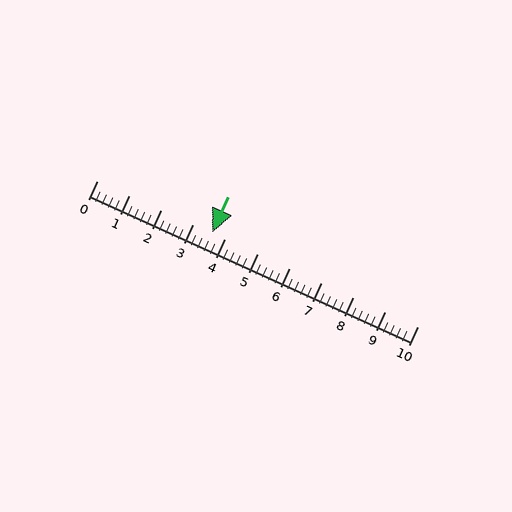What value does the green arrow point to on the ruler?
The green arrow points to approximately 3.6.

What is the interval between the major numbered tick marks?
The major tick marks are spaced 1 units apart.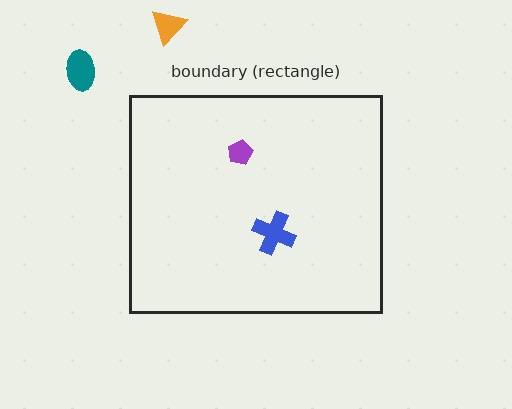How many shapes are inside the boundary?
2 inside, 2 outside.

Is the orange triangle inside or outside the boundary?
Outside.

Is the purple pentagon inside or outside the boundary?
Inside.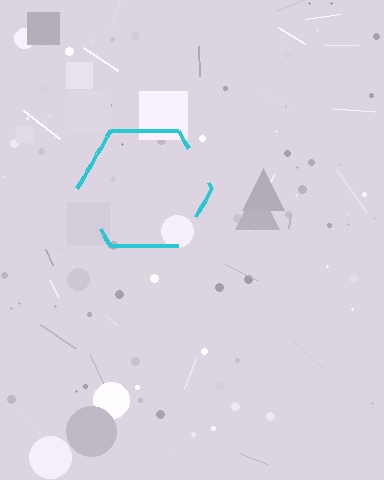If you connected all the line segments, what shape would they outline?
They would outline a hexagon.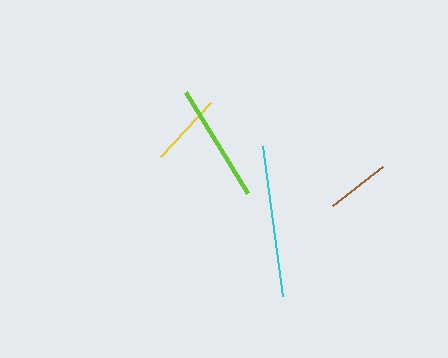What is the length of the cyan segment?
The cyan segment is approximately 152 pixels long.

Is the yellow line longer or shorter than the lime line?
The lime line is longer than the yellow line.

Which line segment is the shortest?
The brown line is the shortest at approximately 64 pixels.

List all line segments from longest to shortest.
From longest to shortest: cyan, lime, yellow, brown.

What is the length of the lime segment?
The lime segment is approximately 118 pixels long.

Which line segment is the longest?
The cyan line is the longest at approximately 152 pixels.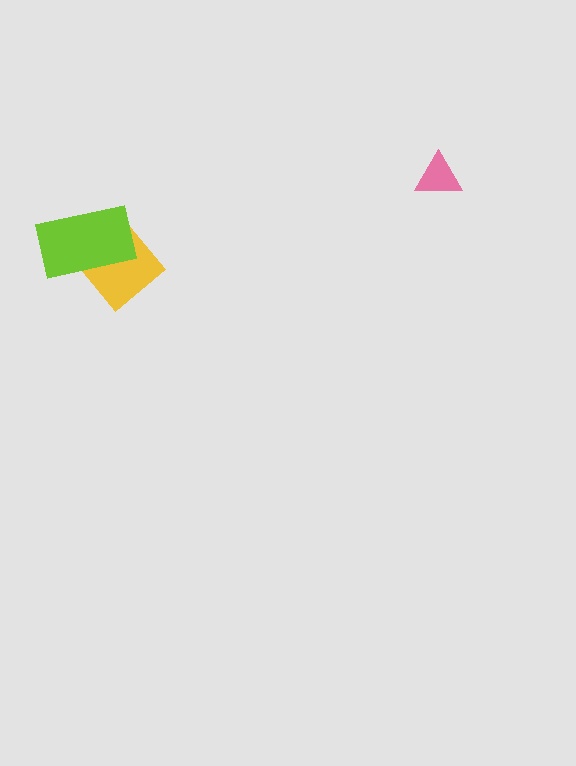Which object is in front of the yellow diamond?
The lime rectangle is in front of the yellow diamond.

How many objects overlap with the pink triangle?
0 objects overlap with the pink triangle.